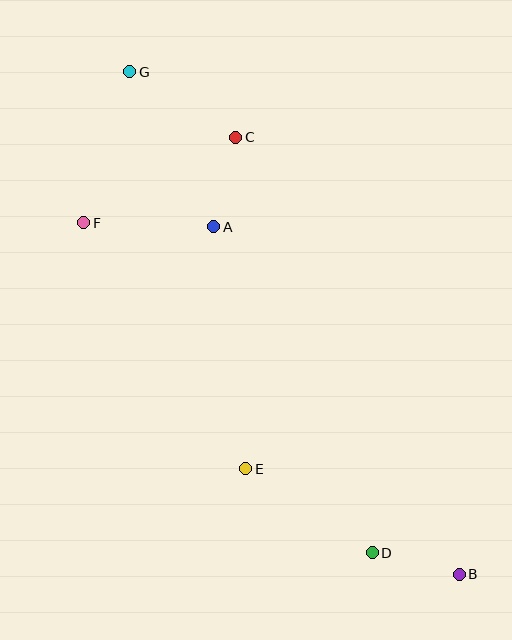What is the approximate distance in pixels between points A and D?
The distance between A and D is approximately 362 pixels.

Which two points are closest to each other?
Points B and D are closest to each other.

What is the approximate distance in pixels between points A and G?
The distance between A and G is approximately 177 pixels.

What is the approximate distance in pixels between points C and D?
The distance between C and D is approximately 438 pixels.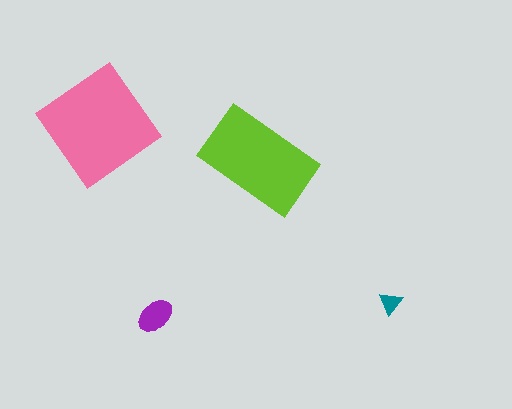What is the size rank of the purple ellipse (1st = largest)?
3rd.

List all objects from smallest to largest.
The teal triangle, the purple ellipse, the lime rectangle, the pink diamond.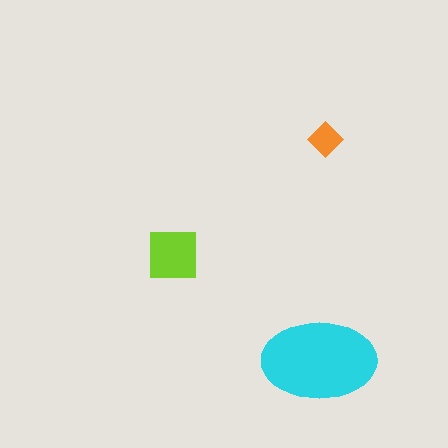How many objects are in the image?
There are 3 objects in the image.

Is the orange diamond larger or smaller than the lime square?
Smaller.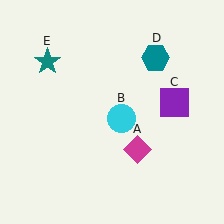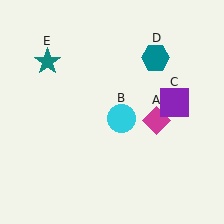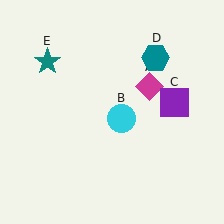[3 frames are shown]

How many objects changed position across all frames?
1 object changed position: magenta diamond (object A).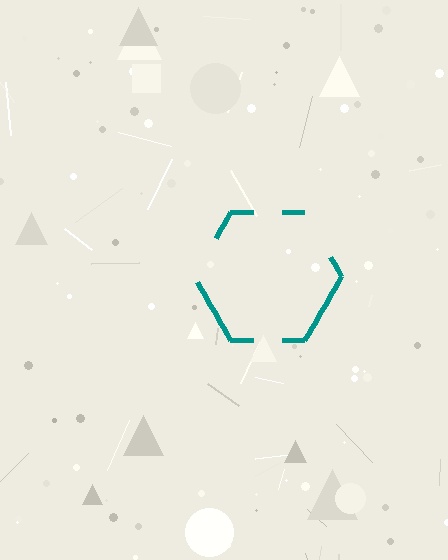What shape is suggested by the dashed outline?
The dashed outline suggests a hexagon.